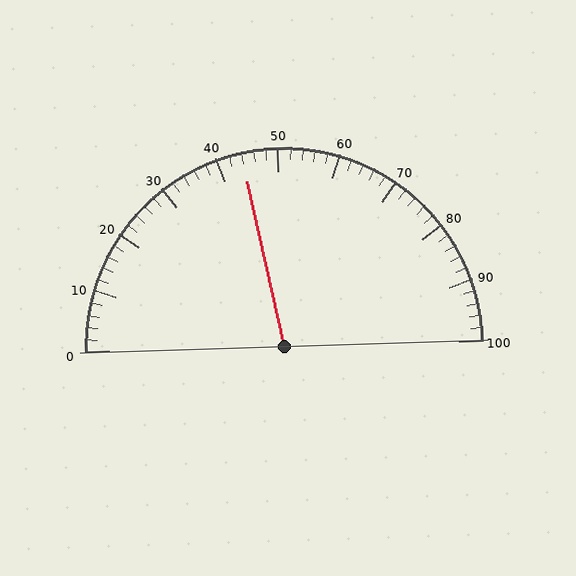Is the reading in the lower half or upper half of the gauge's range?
The reading is in the lower half of the range (0 to 100).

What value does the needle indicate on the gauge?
The needle indicates approximately 44.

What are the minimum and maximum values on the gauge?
The gauge ranges from 0 to 100.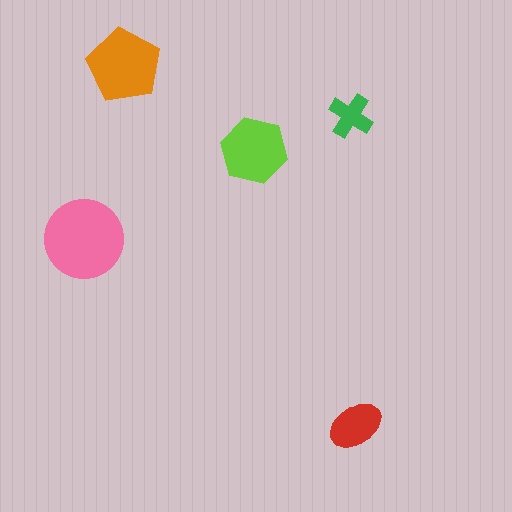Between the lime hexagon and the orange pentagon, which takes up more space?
The orange pentagon.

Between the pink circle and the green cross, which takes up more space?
The pink circle.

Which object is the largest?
The pink circle.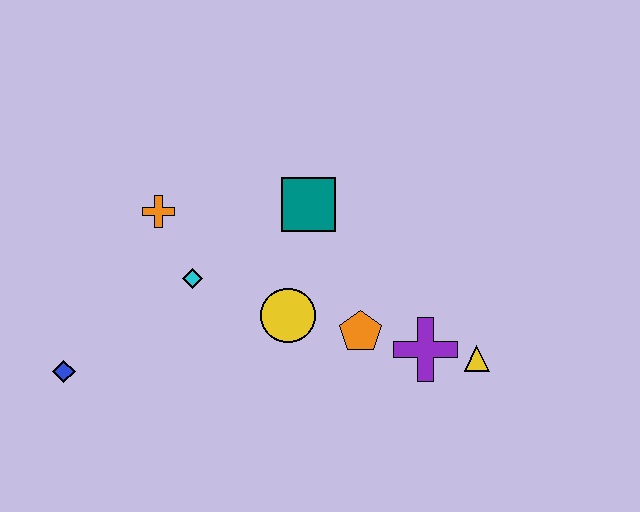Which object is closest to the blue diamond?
The cyan diamond is closest to the blue diamond.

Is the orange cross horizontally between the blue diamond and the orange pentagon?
Yes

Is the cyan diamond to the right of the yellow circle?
No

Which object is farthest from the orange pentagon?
The blue diamond is farthest from the orange pentagon.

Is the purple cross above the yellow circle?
No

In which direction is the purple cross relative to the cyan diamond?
The purple cross is to the right of the cyan diamond.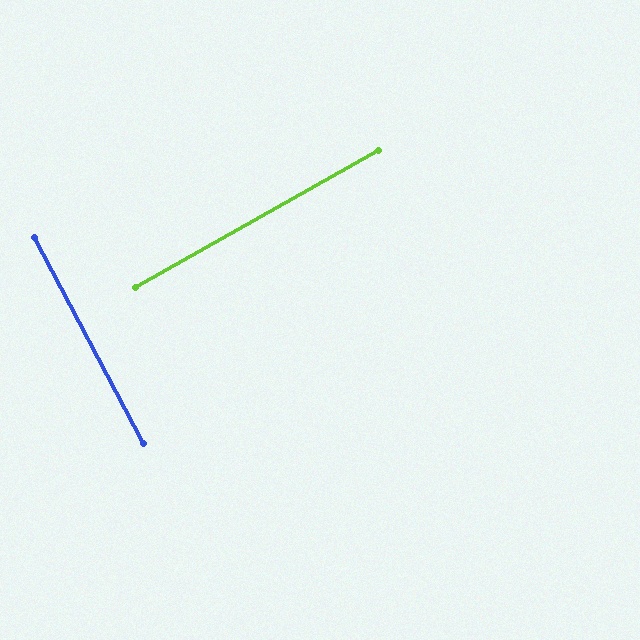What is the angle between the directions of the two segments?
Approximately 88 degrees.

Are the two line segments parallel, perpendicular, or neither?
Perpendicular — they meet at approximately 88°.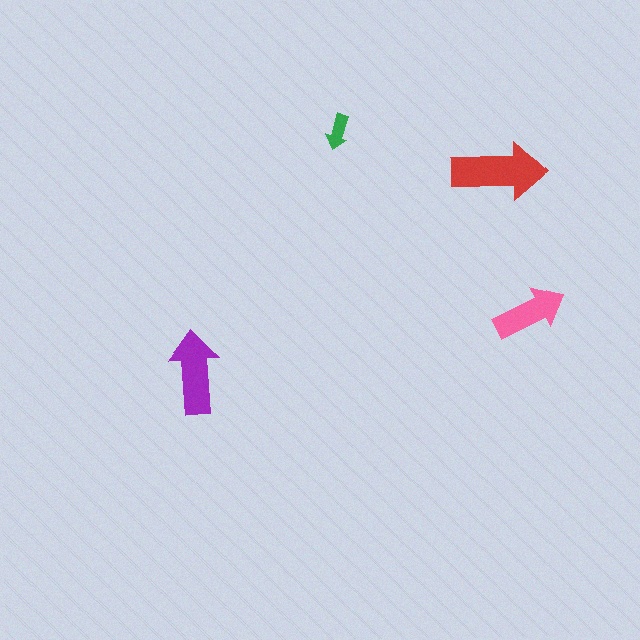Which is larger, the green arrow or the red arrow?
The red one.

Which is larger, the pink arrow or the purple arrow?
The purple one.